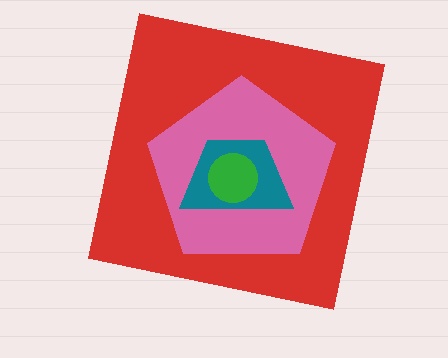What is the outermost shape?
The red square.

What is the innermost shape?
The green circle.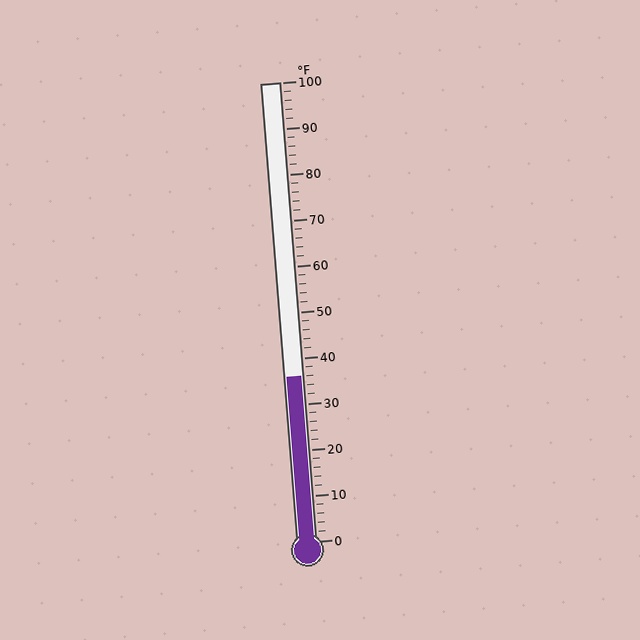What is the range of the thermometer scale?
The thermometer scale ranges from 0°F to 100°F.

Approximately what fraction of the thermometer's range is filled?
The thermometer is filled to approximately 35% of its range.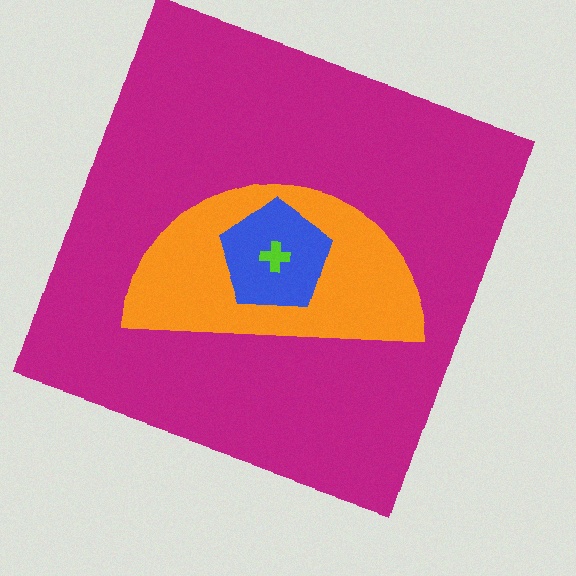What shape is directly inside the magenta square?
The orange semicircle.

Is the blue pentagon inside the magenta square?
Yes.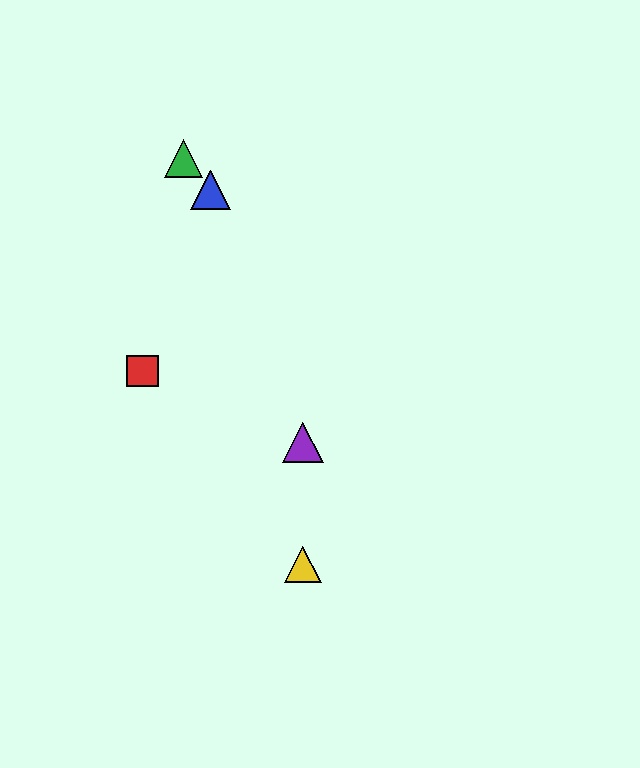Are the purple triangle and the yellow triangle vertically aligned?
Yes, both are at x≈303.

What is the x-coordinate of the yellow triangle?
The yellow triangle is at x≈303.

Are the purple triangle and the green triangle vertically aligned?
No, the purple triangle is at x≈303 and the green triangle is at x≈183.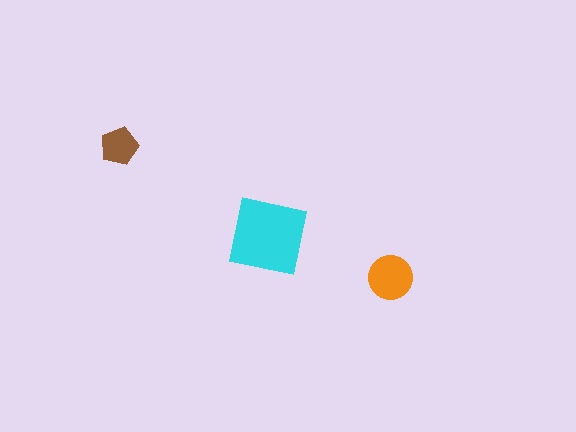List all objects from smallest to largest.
The brown pentagon, the orange circle, the cyan square.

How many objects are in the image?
There are 3 objects in the image.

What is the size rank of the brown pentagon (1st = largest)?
3rd.